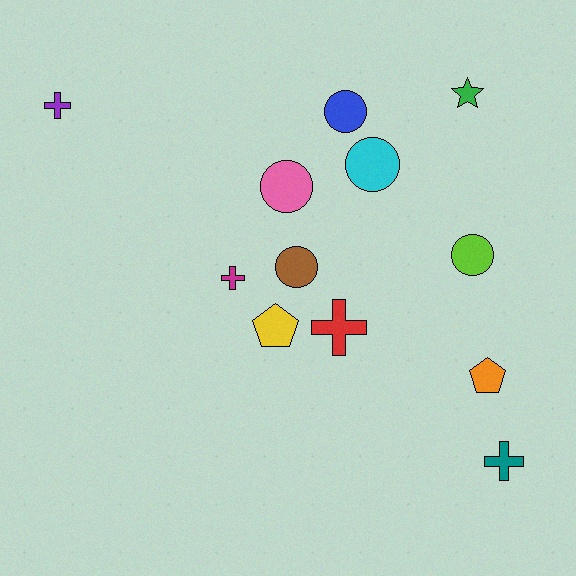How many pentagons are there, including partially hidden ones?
There are 2 pentagons.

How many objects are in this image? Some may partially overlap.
There are 12 objects.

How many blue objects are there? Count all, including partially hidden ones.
There is 1 blue object.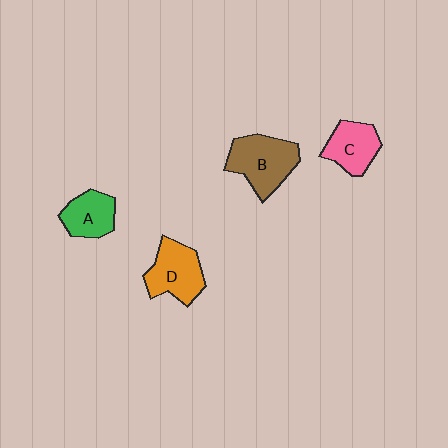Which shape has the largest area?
Shape B (brown).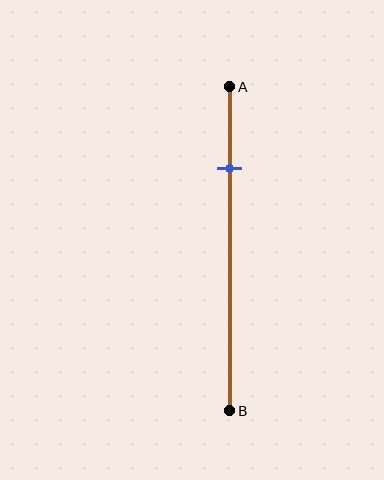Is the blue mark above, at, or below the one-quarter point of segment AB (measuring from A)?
The blue mark is approximately at the one-quarter point of segment AB.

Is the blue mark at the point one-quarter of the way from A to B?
Yes, the mark is approximately at the one-quarter point.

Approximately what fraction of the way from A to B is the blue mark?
The blue mark is approximately 25% of the way from A to B.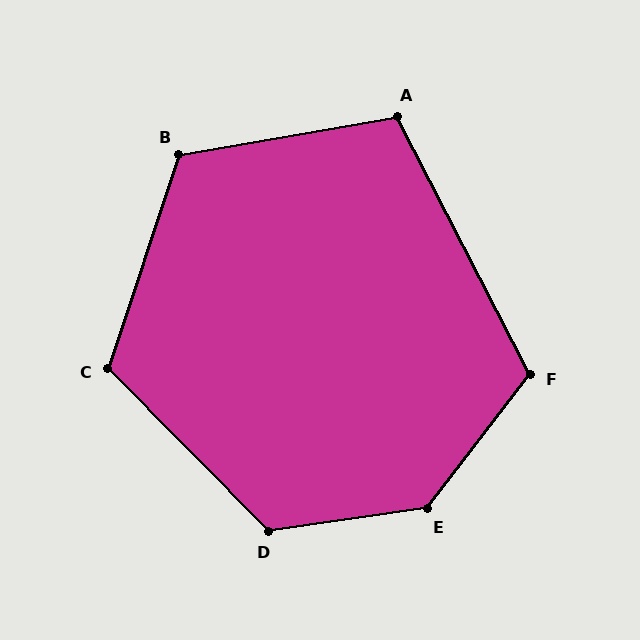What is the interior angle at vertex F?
Approximately 115 degrees (obtuse).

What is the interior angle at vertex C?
Approximately 117 degrees (obtuse).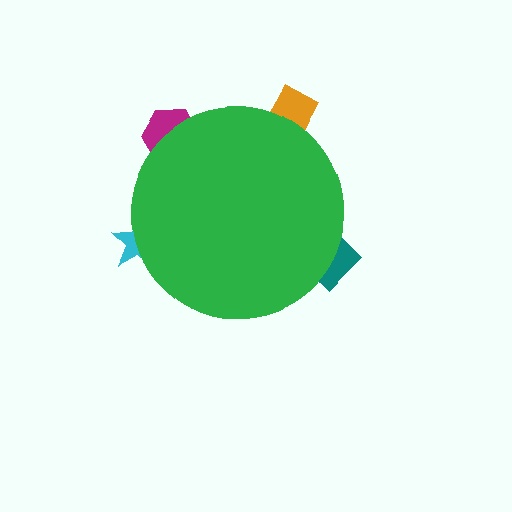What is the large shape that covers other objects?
A green circle.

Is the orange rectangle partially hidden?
Yes, the orange rectangle is partially hidden behind the green circle.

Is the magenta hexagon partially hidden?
Yes, the magenta hexagon is partially hidden behind the green circle.